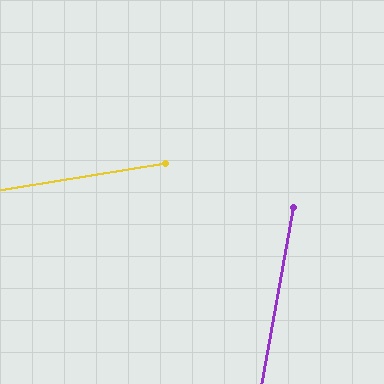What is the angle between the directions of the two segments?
Approximately 71 degrees.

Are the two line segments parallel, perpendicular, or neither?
Neither parallel nor perpendicular — they differ by about 71°.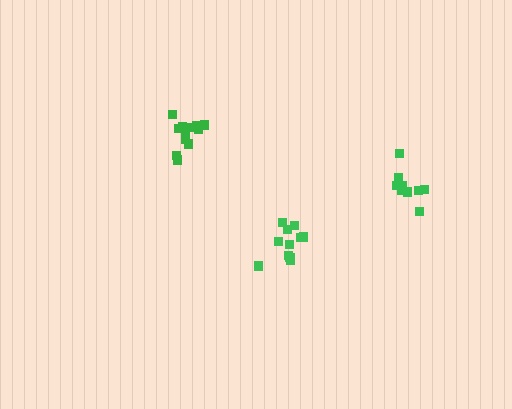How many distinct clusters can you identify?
There are 3 distinct clusters.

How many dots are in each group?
Group 1: 9 dots, Group 2: 12 dots, Group 3: 11 dots (32 total).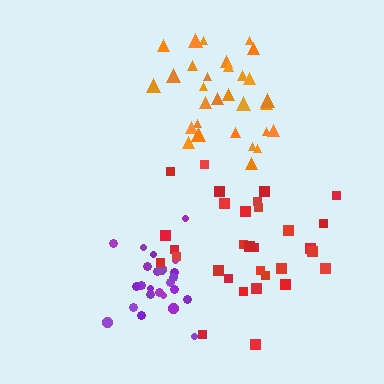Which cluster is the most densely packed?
Purple.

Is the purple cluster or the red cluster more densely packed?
Purple.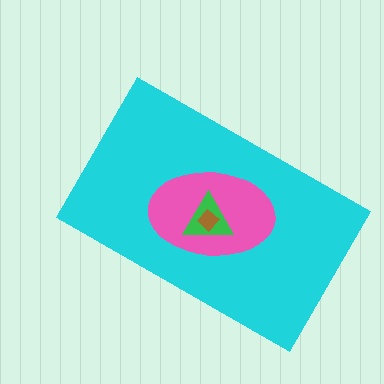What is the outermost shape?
The cyan rectangle.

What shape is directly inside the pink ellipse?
The green triangle.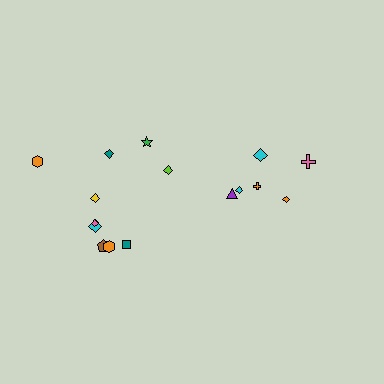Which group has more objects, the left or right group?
The left group.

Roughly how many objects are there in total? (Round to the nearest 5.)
Roughly 15 objects in total.